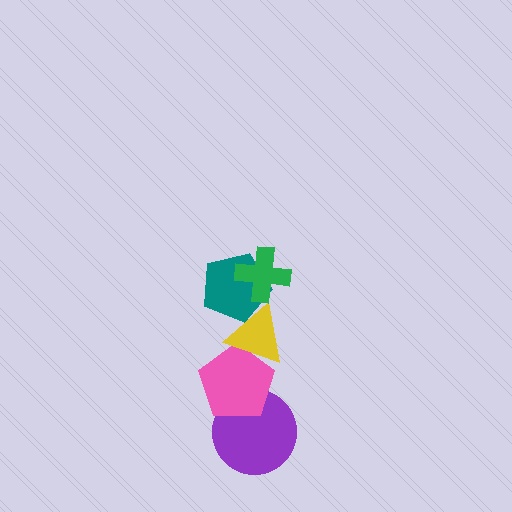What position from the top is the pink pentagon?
The pink pentagon is 4th from the top.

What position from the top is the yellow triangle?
The yellow triangle is 3rd from the top.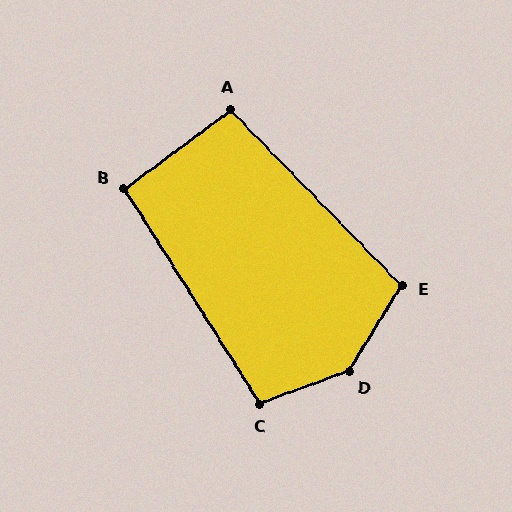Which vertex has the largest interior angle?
D, at approximately 141 degrees.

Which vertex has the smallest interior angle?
B, at approximately 94 degrees.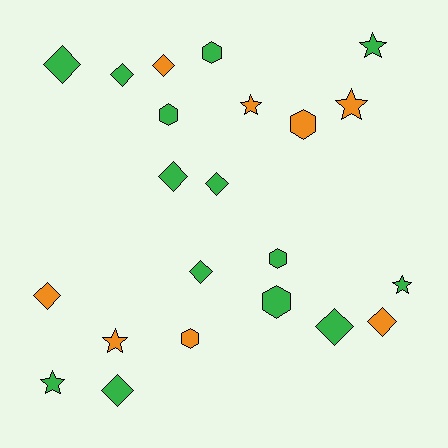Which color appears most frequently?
Green, with 14 objects.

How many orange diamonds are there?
There are 3 orange diamonds.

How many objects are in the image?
There are 22 objects.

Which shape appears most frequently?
Diamond, with 10 objects.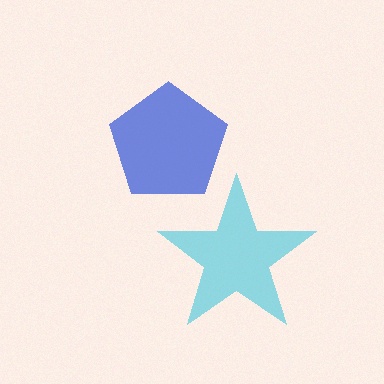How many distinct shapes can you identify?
There are 2 distinct shapes: a blue pentagon, a cyan star.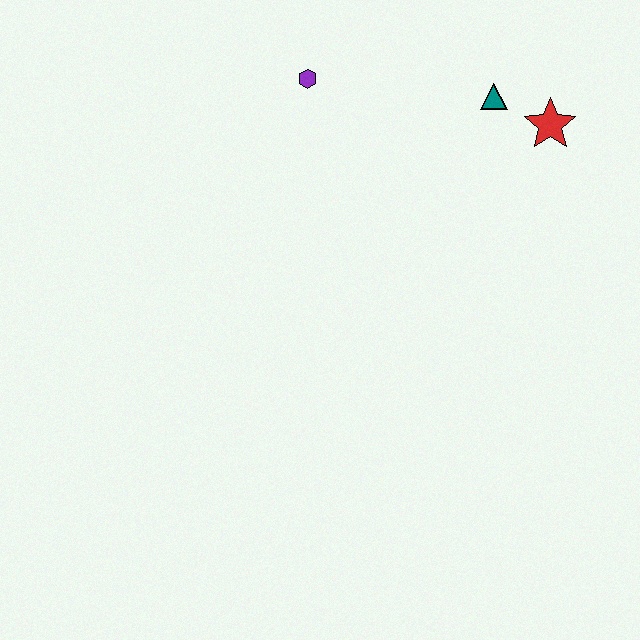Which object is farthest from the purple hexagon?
The red star is farthest from the purple hexagon.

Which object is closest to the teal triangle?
The red star is closest to the teal triangle.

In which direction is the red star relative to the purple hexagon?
The red star is to the right of the purple hexagon.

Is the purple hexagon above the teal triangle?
Yes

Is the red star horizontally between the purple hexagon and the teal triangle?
No